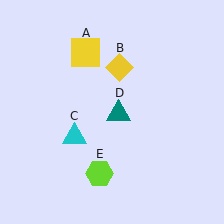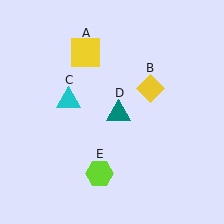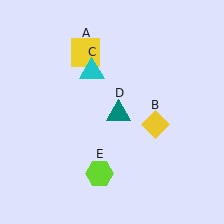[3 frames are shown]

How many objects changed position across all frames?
2 objects changed position: yellow diamond (object B), cyan triangle (object C).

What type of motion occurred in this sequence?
The yellow diamond (object B), cyan triangle (object C) rotated clockwise around the center of the scene.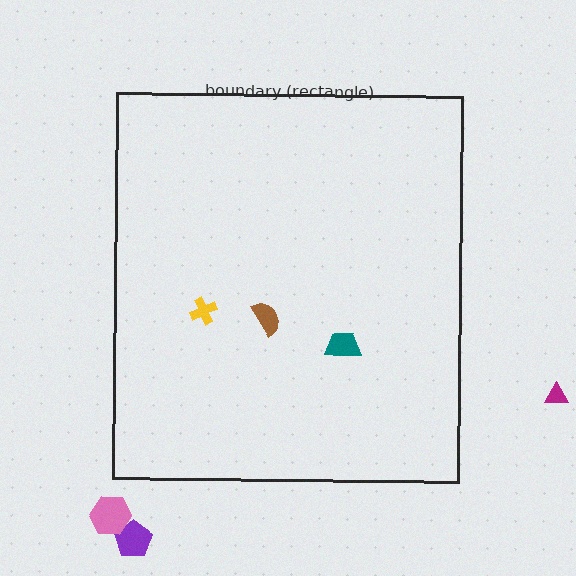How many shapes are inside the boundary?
3 inside, 3 outside.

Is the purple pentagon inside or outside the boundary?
Outside.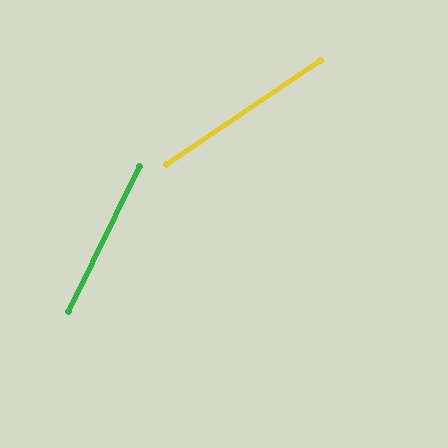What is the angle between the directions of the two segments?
Approximately 30 degrees.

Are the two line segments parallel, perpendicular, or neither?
Neither parallel nor perpendicular — they differ by about 30°.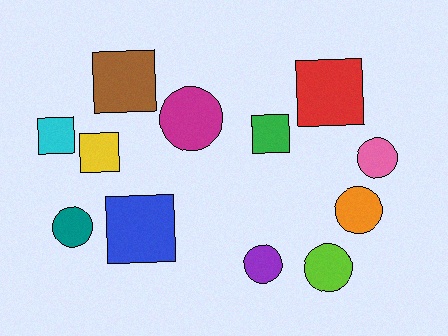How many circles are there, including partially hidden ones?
There are 6 circles.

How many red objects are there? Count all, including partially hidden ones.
There is 1 red object.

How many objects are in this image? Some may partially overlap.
There are 12 objects.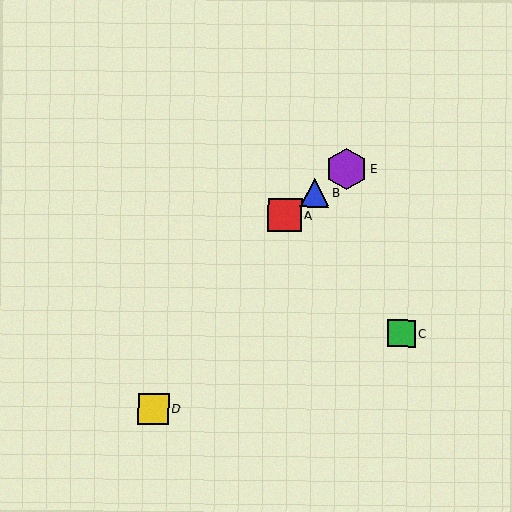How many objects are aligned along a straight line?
3 objects (A, B, E) are aligned along a straight line.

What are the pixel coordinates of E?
Object E is at (346, 169).